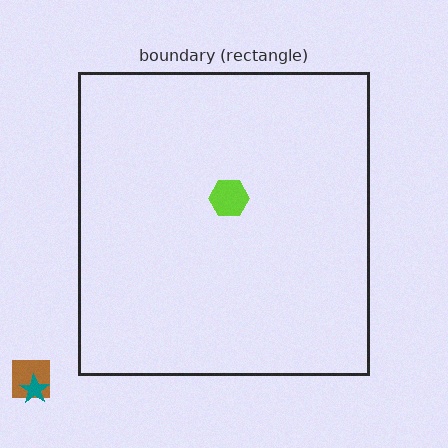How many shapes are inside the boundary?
1 inside, 2 outside.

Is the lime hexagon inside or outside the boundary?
Inside.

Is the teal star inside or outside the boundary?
Outside.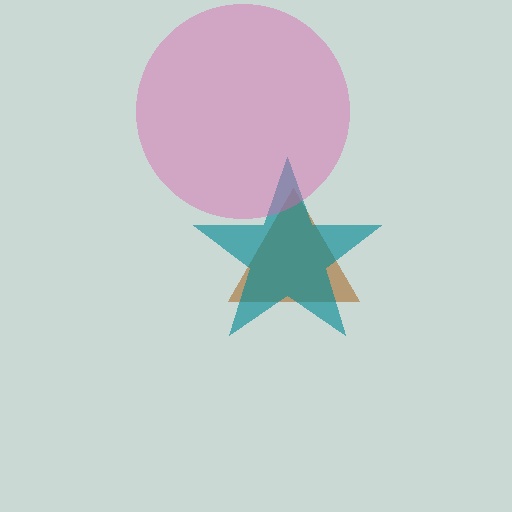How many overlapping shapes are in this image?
There are 3 overlapping shapes in the image.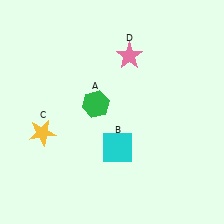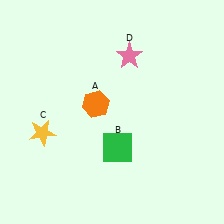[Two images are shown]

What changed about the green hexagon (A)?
In Image 1, A is green. In Image 2, it changed to orange.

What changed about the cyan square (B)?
In Image 1, B is cyan. In Image 2, it changed to green.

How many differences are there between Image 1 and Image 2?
There are 2 differences between the two images.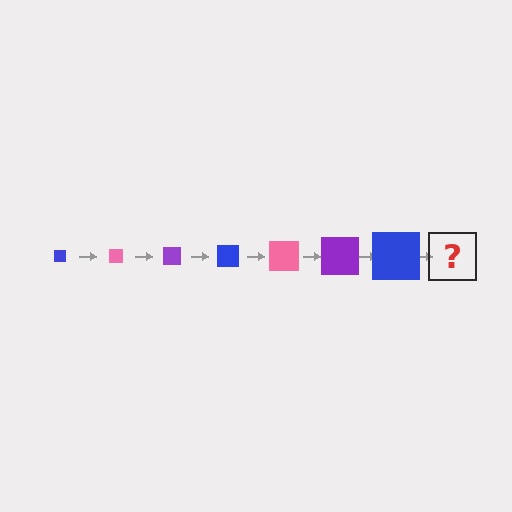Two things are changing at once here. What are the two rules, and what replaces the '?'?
The two rules are that the square grows larger each step and the color cycles through blue, pink, and purple. The '?' should be a pink square, larger than the previous one.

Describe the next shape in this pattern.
It should be a pink square, larger than the previous one.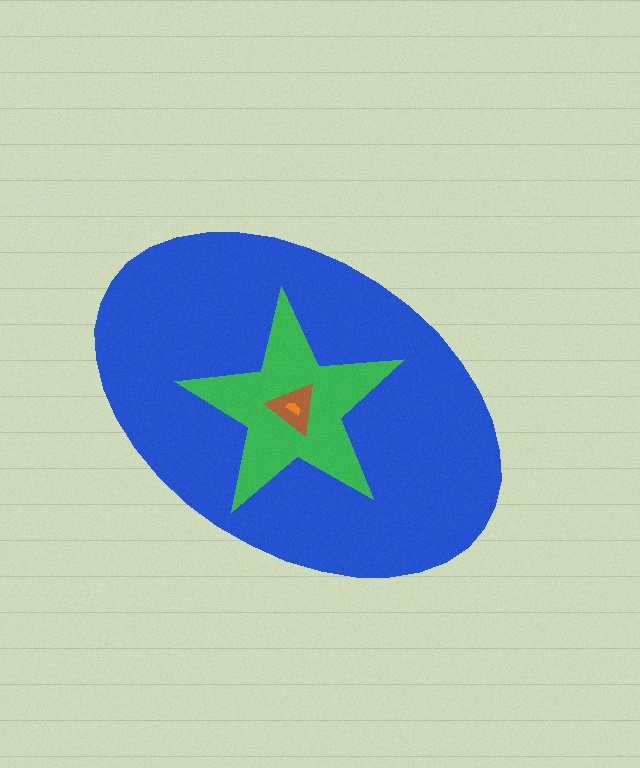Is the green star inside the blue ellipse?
Yes.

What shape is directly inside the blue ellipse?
The green star.